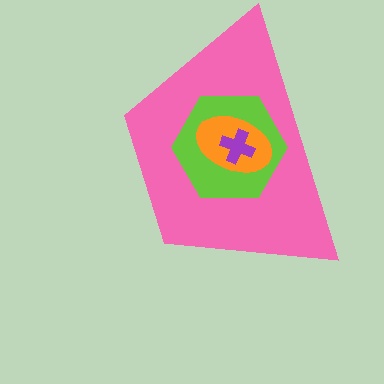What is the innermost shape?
The purple cross.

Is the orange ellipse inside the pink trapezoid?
Yes.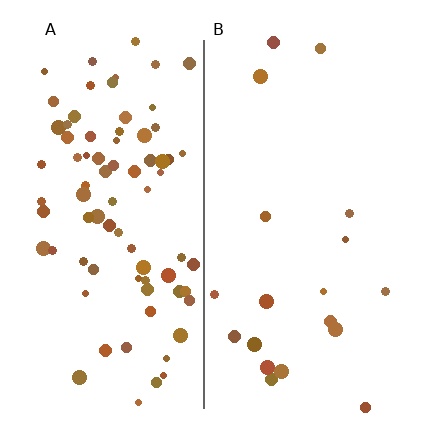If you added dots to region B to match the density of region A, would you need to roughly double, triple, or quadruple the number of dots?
Approximately quadruple.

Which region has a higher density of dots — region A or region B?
A (the left).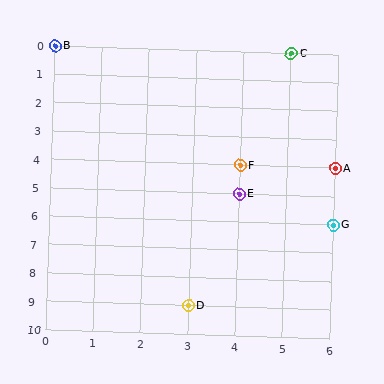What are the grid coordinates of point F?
Point F is at grid coordinates (4, 4).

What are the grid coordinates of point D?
Point D is at grid coordinates (3, 9).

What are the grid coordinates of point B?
Point B is at grid coordinates (0, 0).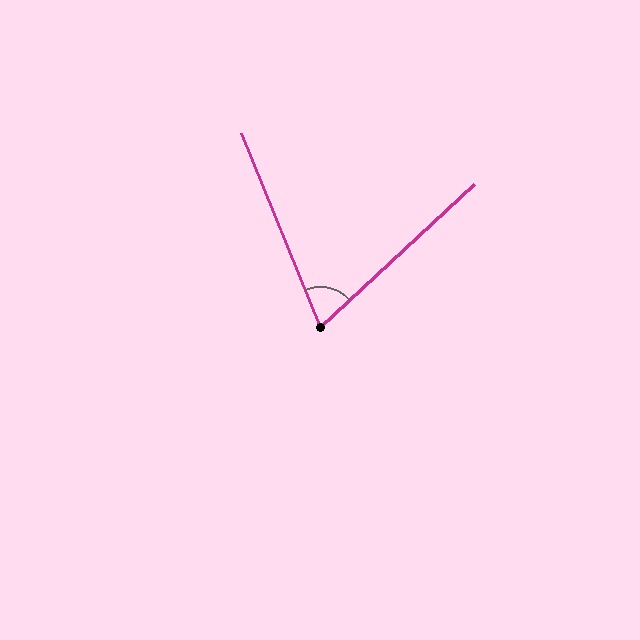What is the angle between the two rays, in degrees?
Approximately 69 degrees.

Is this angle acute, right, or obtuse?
It is acute.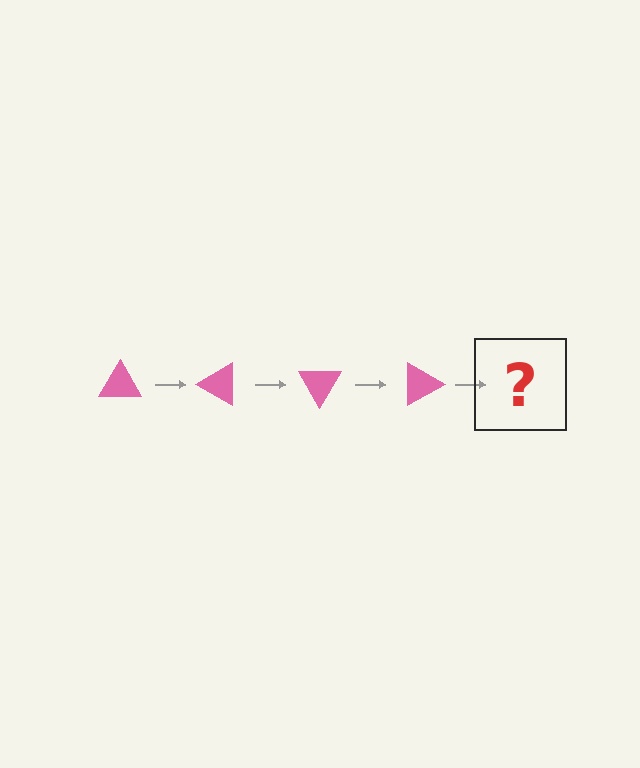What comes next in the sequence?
The next element should be a pink triangle rotated 120 degrees.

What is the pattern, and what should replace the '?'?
The pattern is that the triangle rotates 30 degrees each step. The '?' should be a pink triangle rotated 120 degrees.